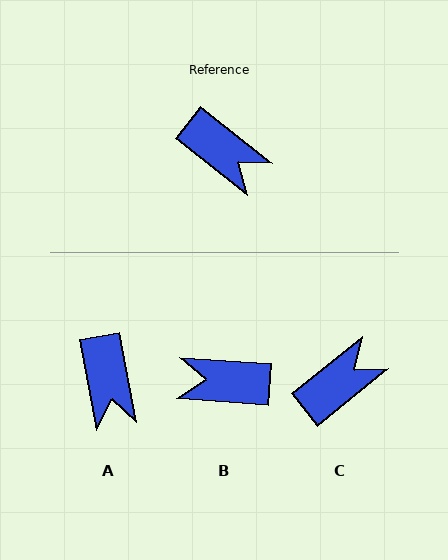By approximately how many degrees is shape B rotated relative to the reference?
Approximately 146 degrees clockwise.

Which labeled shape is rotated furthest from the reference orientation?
B, about 146 degrees away.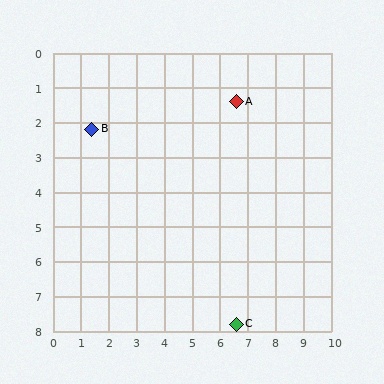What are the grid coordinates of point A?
Point A is at approximately (6.6, 1.4).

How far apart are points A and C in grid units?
Points A and C are about 6.4 grid units apart.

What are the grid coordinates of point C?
Point C is at approximately (6.6, 7.8).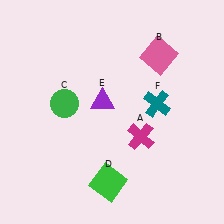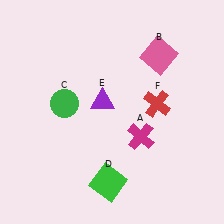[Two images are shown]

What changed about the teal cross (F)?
In Image 1, F is teal. In Image 2, it changed to red.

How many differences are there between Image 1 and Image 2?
There is 1 difference between the two images.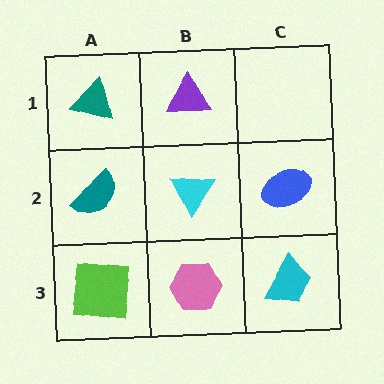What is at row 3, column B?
A pink hexagon.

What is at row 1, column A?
A teal triangle.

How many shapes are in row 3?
3 shapes.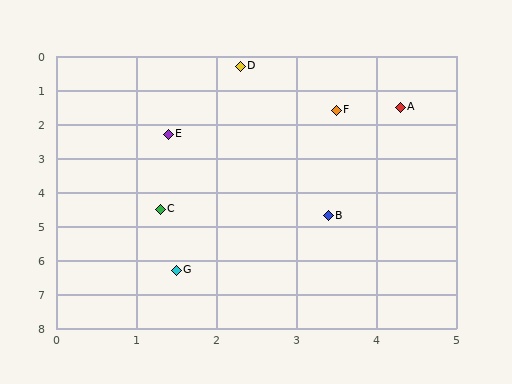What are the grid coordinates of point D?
Point D is at approximately (2.3, 0.3).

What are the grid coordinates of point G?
Point G is at approximately (1.5, 6.3).